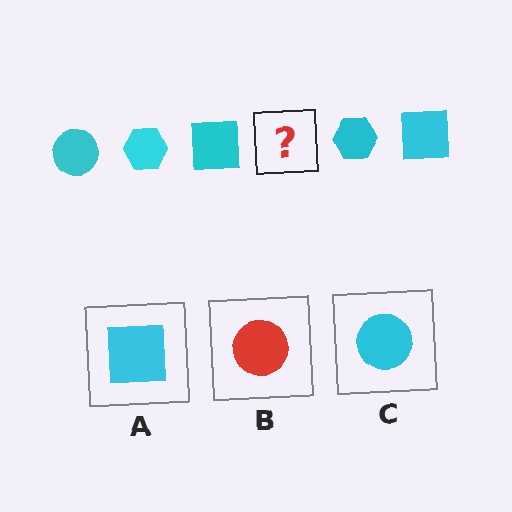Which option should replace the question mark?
Option C.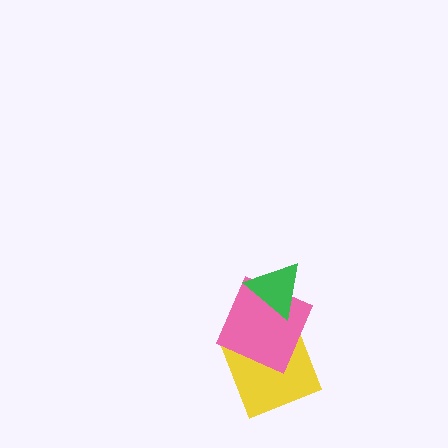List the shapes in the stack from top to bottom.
From top to bottom: the green triangle, the pink square, the yellow square.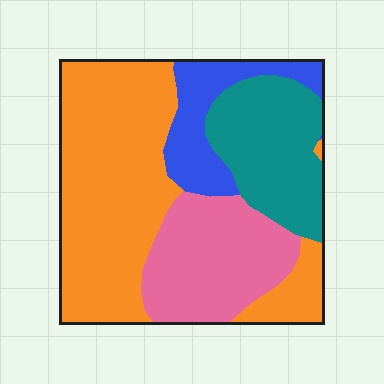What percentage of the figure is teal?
Teal covers 20% of the figure.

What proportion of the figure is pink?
Pink covers around 20% of the figure.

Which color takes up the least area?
Blue, at roughly 10%.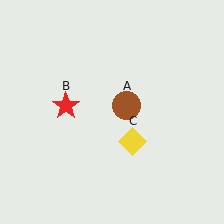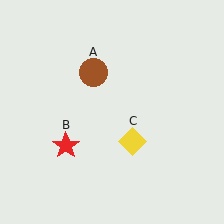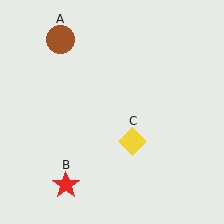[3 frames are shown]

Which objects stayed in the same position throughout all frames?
Yellow diamond (object C) remained stationary.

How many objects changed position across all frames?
2 objects changed position: brown circle (object A), red star (object B).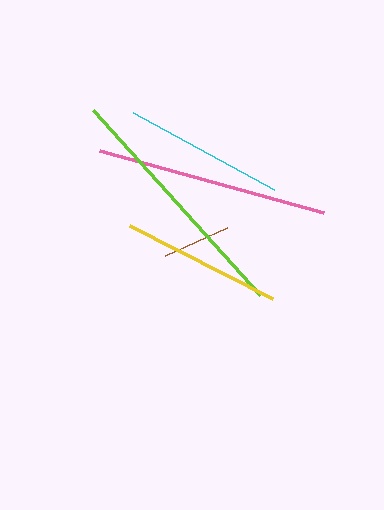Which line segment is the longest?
The lime line is the longest at approximately 249 pixels.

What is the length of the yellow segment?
The yellow segment is approximately 161 pixels long.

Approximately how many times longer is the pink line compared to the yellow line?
The pink line is approximately 1.4 times the length of the yellow line.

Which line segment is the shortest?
The brown line is the shortest at approximately 68 pixels.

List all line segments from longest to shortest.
From longest to shortest: lime, pink, cyan, yellow, brown.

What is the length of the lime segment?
The lime segment is approximately 249 pixels long.